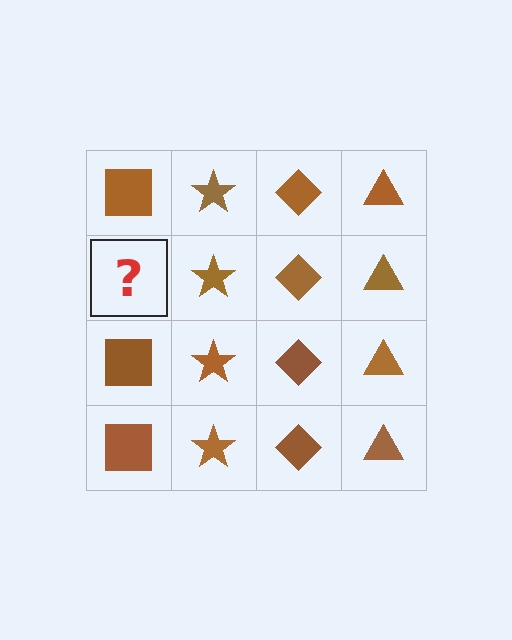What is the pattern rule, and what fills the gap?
The rule is that each column has a consistent shape. The gap should be filled with a brown square.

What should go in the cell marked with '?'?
The missing cell should contain a brown square.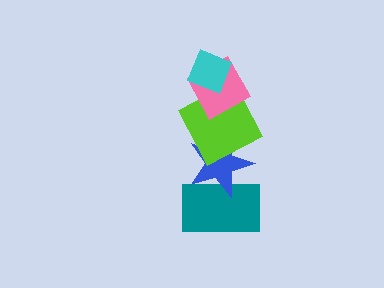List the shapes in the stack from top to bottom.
From top to bottom: the cyan diamond, the pink diamond, the lime square, the blue star, the teal rectangle.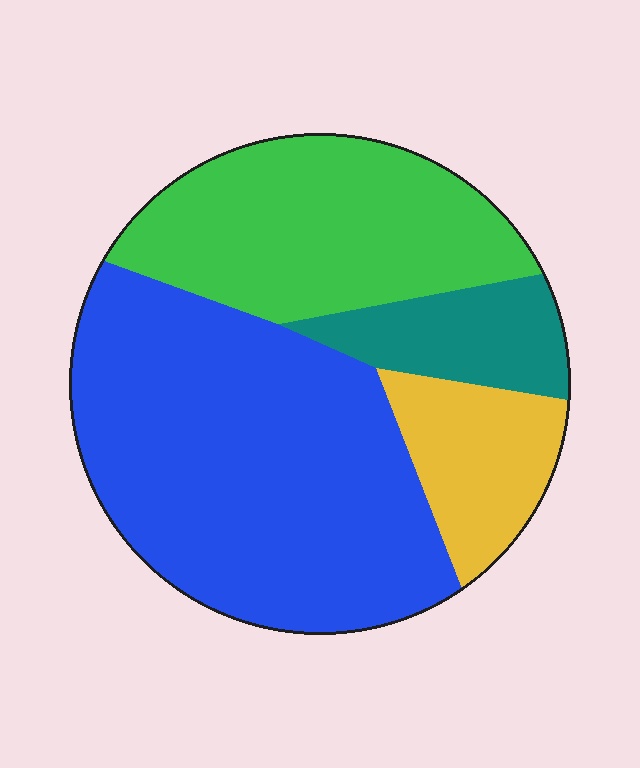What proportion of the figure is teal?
Teal takes up less than a quarter of the figure.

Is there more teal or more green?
Green.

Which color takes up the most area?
Blue, at roughly 50%.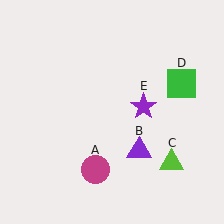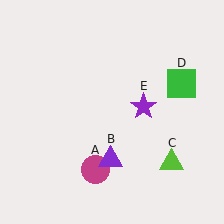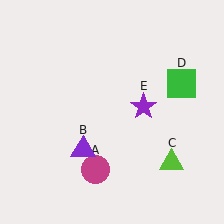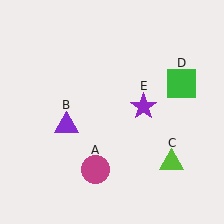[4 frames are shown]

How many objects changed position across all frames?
1 object changed position: purple triangle (object B).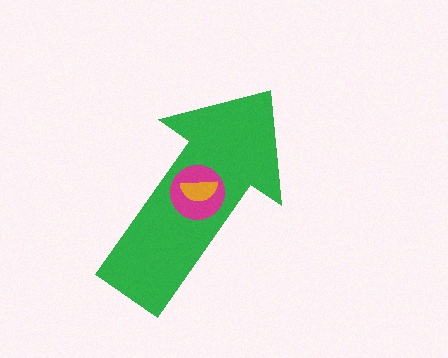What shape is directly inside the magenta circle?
The orange semicircle.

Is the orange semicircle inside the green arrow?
Yes.